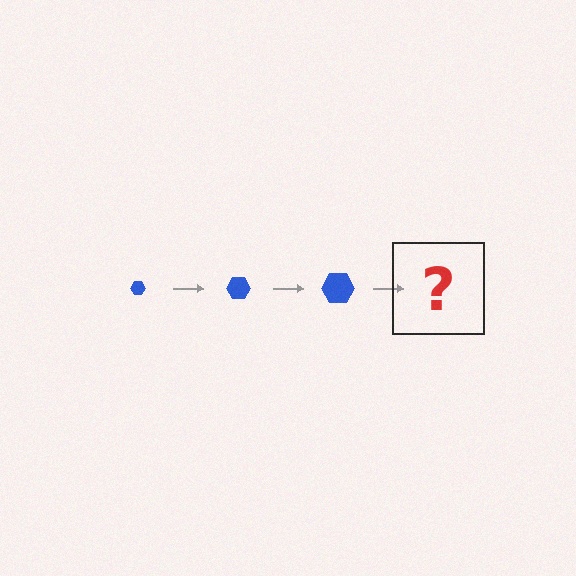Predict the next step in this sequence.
The next step is a blue hexagon, larger than the previous one.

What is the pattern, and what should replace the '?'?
The pattern is that the hexagon gets progressively larger each step. The '?' should be a blue hexagon, larger than the previous one.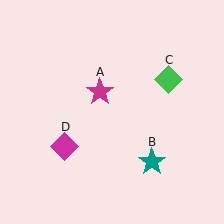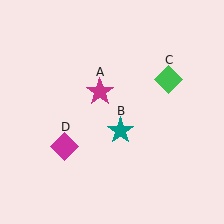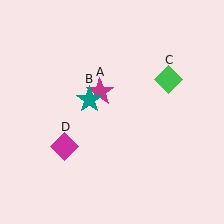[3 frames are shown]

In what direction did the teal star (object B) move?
The teal star (object B) moved up and to the left.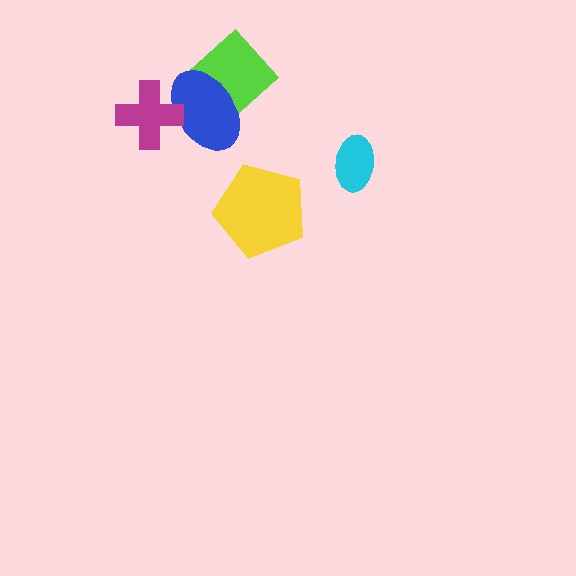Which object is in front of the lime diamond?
The blue ellipse is in front of the lime diamond.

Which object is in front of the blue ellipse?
The magenta cross is in front of the blue ellipse.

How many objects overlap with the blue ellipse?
2 objects overlap with the blue ellipse.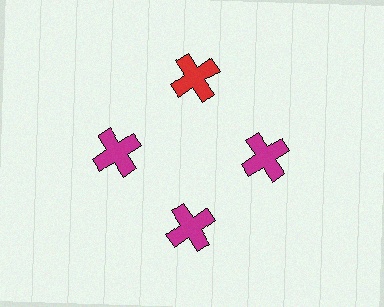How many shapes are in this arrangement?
There are 4 shapes arranged in a ring pattern.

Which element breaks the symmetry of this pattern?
The red cross at roughly the 12 o'clock position breaks the symmetry. All other shapes are magenta crosses.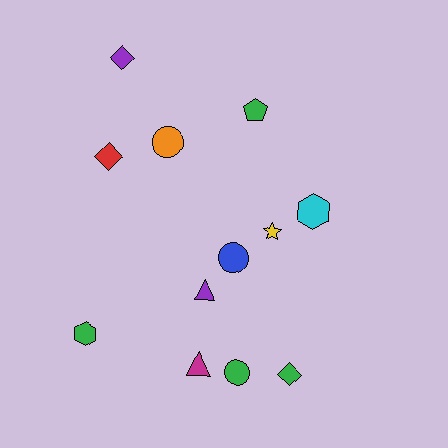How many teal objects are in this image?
There are no teal objects.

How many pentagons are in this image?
There is 1 pentagon.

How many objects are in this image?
There are 12 objects.